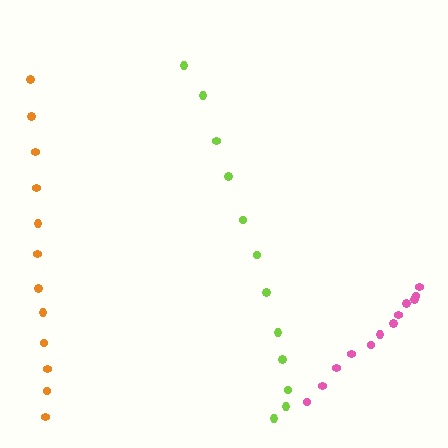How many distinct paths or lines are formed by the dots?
There are 3 distinct paths.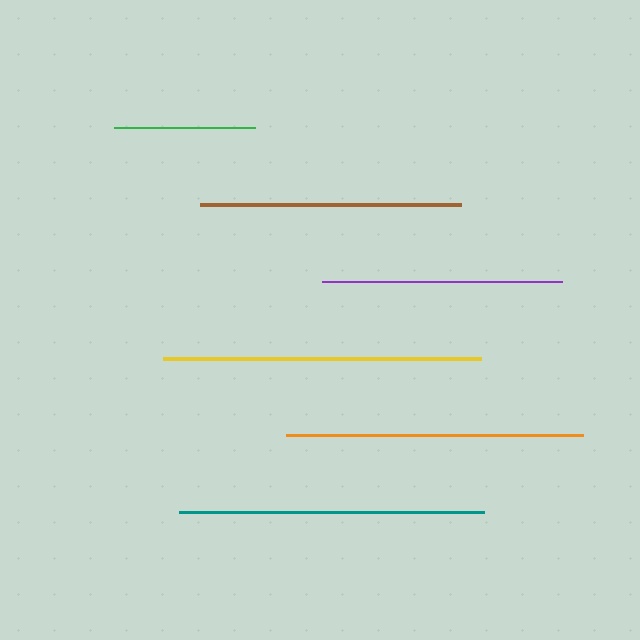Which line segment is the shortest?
The green line is the shortest at approximately 141 pixels.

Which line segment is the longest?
The yellow line is the longest at approximately 318 pixels.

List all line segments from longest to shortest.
From longest to shortest: yellow, teal, orange, brown, purple, green.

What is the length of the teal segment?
The teal segment is approximately 305 pixels long.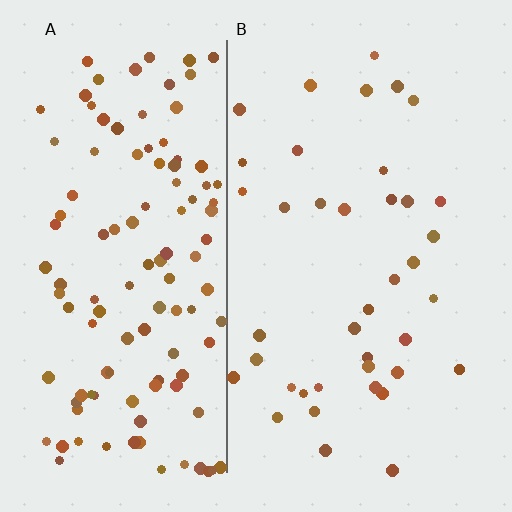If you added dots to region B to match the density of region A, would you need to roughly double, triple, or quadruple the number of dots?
Approximately triple.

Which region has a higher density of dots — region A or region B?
A (the left).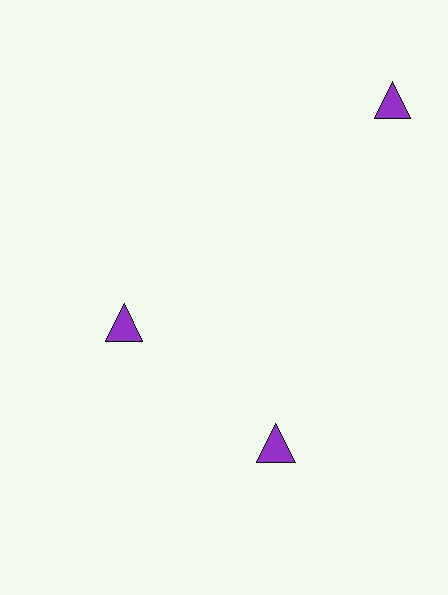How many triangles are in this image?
There are 3 triangles.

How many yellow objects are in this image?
There are no yellow objects.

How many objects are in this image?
There are 3 objects.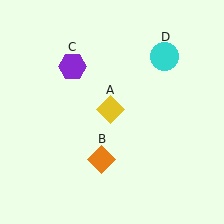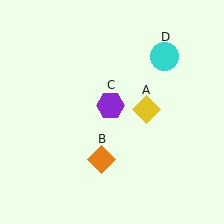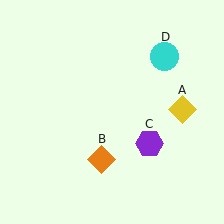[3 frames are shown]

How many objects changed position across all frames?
2 objects changed position: yellow diamond (object A), purple hexagon (object C).